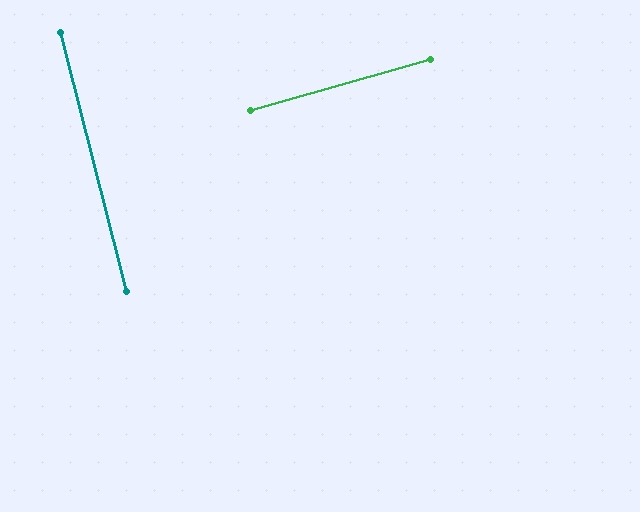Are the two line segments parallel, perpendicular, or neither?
Perpendicular — they meet at approximately 88°.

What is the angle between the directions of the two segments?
Approximately 88 degrees.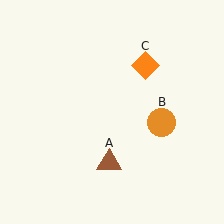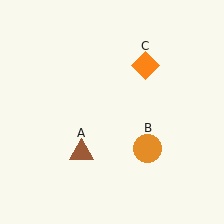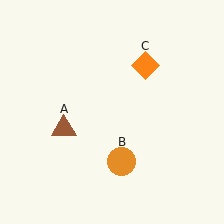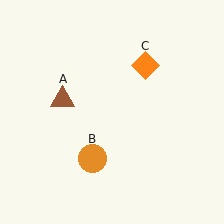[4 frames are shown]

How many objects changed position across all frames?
2 objects changed position: brown triangle (object A), orange circle (object B).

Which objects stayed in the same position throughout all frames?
Orange diamond (object C) remained stationary.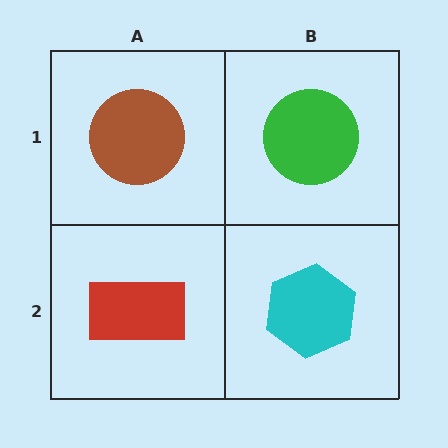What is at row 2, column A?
A red rectangle.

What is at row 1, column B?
A green circle.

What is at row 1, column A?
A brown circle.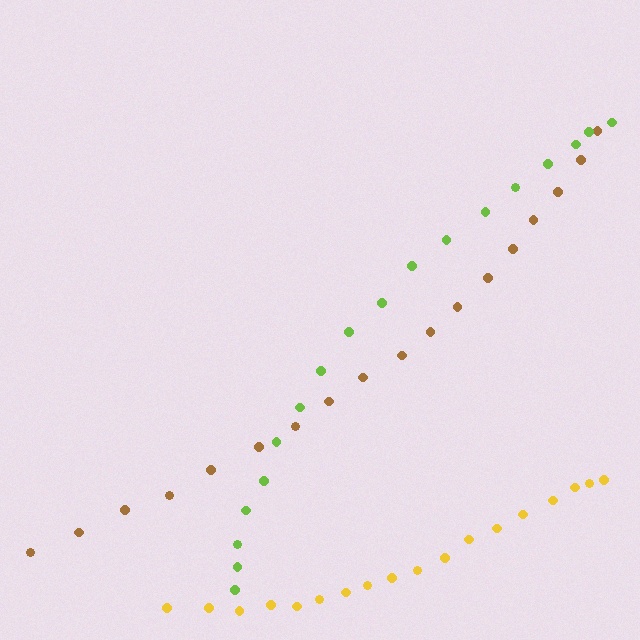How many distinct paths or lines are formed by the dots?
There are 3 distinct paths.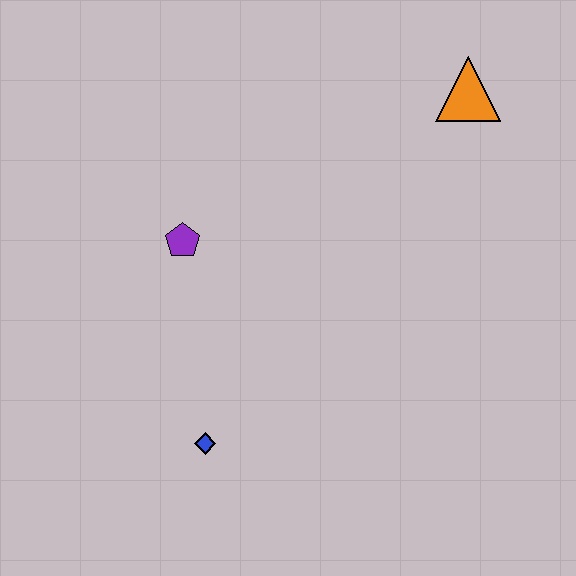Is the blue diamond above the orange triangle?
No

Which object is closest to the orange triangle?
The purple pentagon is closest to the orange triangle.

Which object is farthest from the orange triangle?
The blue diamond is farthest from the orange triangle.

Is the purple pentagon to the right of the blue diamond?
No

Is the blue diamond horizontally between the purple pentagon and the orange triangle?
Yes